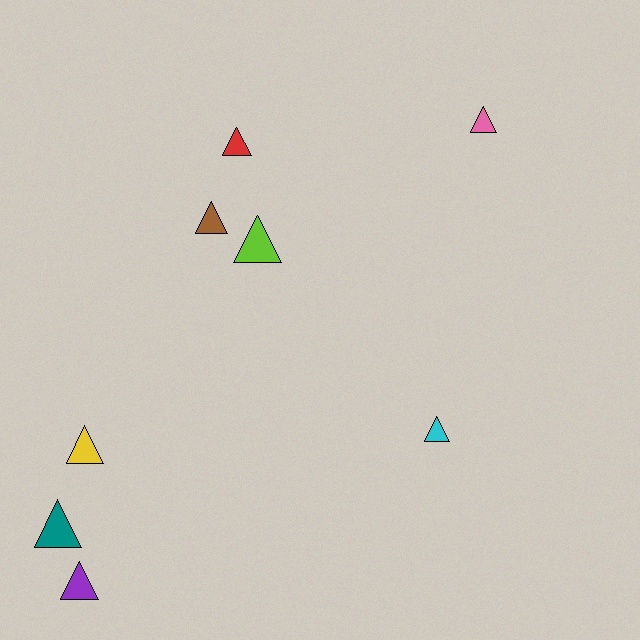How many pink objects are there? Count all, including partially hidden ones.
There is 1 pink object.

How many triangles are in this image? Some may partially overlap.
There are 8 triangles.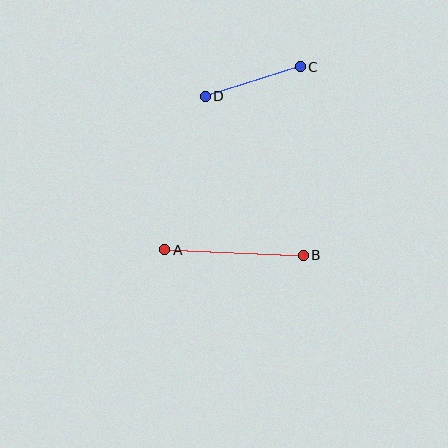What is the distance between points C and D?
The distance is approximately 100 pixels.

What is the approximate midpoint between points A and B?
The midpoint is at approximately (234, 253) pixels.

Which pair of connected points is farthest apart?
Points A and B are farthest apart.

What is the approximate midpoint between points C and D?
The midpoint is at approximately (253, 82) pixels.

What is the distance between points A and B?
The distance is approximately 139 pixels.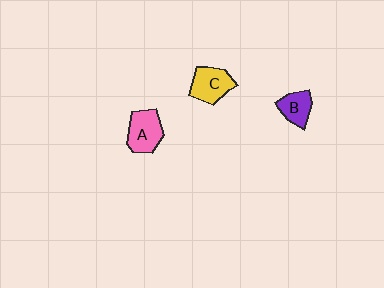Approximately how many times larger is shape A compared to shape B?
Approximately 1.4 times.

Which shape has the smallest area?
Shape B (purple).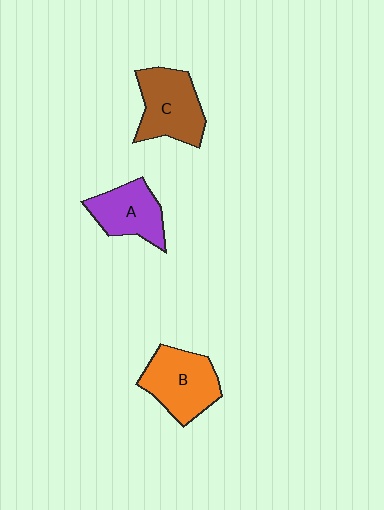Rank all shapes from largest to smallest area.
From largest to smallest: B (orange), C (brown), A (purple).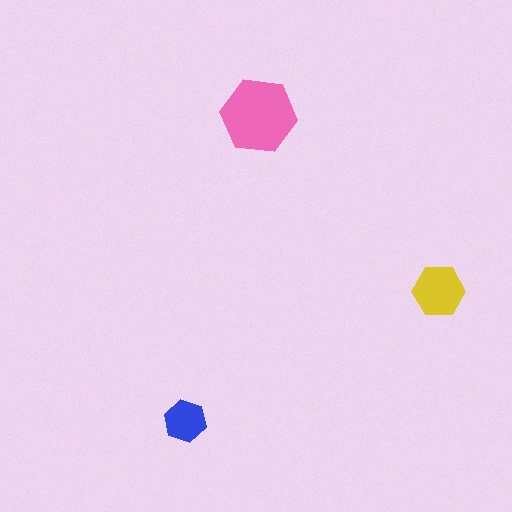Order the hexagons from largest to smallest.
the pink one, the yellow one, the blue one.